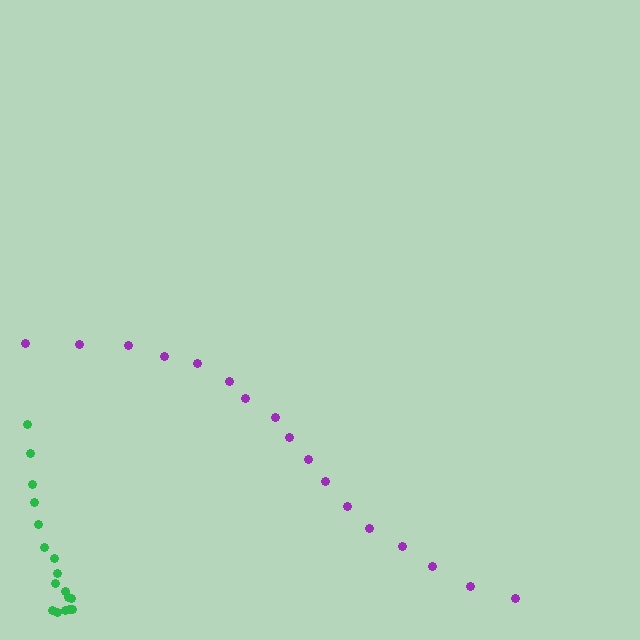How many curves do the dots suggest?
There are 2 distinct paths.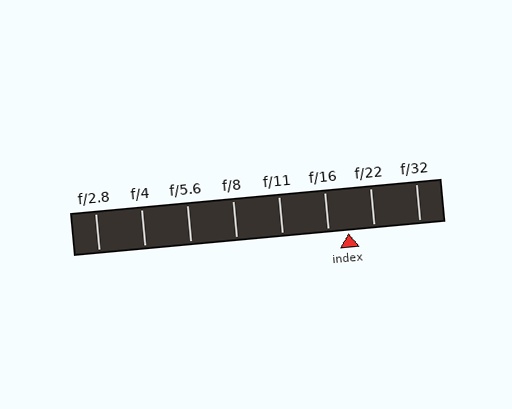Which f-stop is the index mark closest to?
The index mark is closest to f/16.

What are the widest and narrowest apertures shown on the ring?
The widest aperture shown is f/2.8 and the narrowest is f/32.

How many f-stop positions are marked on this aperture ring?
There are 8 f-stop positions marked.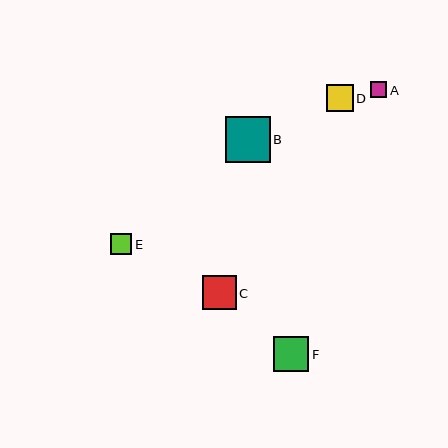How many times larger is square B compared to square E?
Square B is approximately 2.1 times the size of square E.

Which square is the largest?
Square B is the largest with a size of approximately 45 pixels.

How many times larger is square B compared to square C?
Square B is approximately 1.3 times the size of square C.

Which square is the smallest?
Square A is the smallest with a size of approximately 16 pixels.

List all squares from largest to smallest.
From largest to smallest: B, F, C, D, E, A.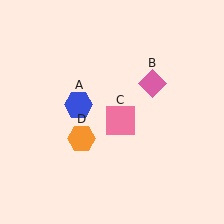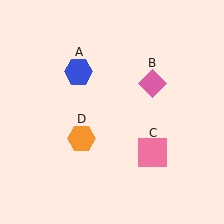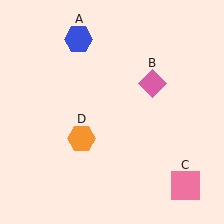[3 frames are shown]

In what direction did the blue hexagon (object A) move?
The blue hexagon (object A) moved up.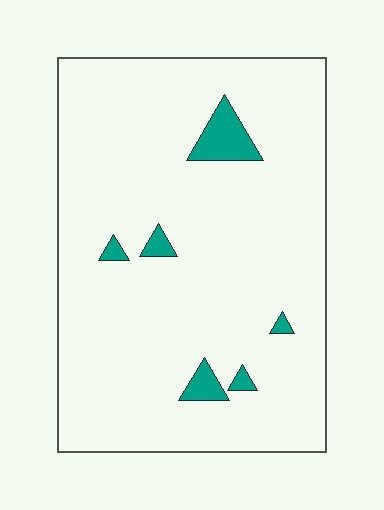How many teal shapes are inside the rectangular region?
6.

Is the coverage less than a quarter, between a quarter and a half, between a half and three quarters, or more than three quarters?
Less than a quarter.